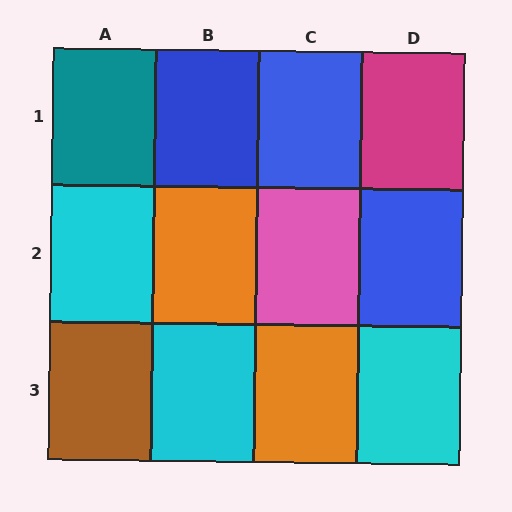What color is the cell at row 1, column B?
Blue.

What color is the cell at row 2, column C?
Pink.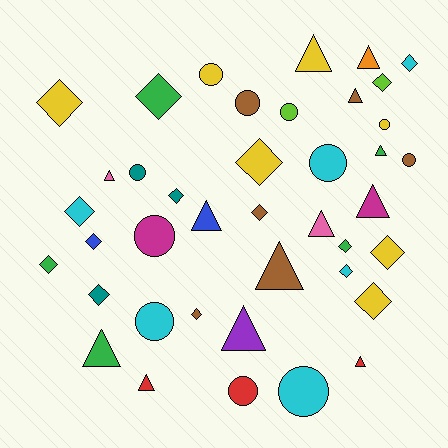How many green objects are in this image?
There are 5 green objects.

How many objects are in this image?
There are 40 objects.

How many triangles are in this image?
There are 13 triangles.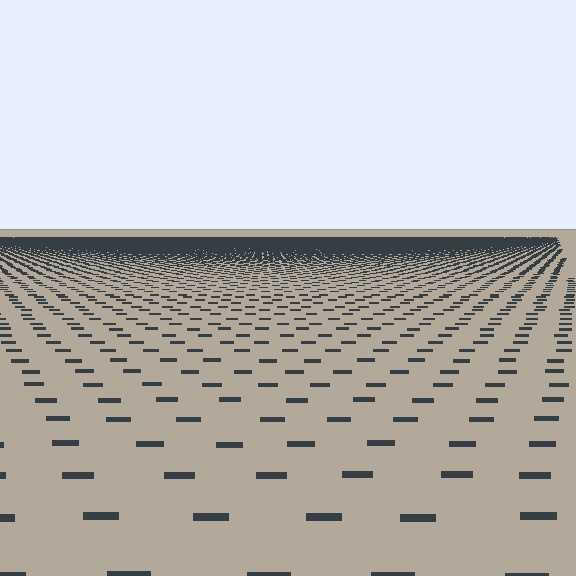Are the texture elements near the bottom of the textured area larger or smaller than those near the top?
Larger. Near the bottom, elements are closer to the viewer and appear at a bigger on-screen size.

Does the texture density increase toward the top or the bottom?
Density increases toward the top.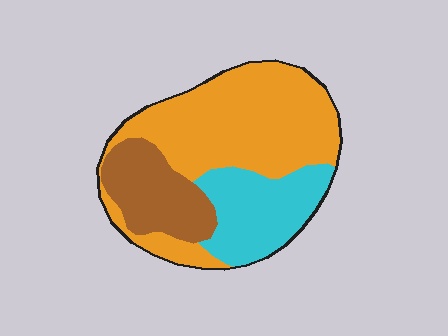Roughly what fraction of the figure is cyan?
Cyan covers about 25% of the figure.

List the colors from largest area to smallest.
From largest to smallest: orange, cyan, brown.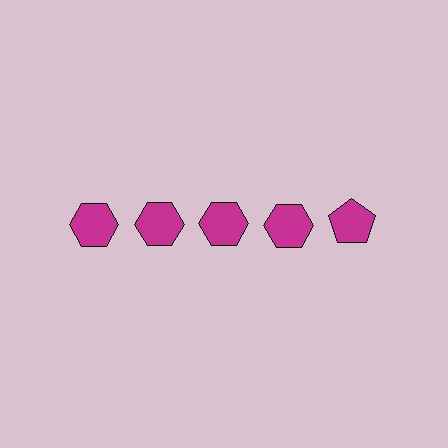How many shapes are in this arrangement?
There are 5 shapes arranged in a grid pattern.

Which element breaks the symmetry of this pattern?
The magenta pentagon in the top row, rightmost column breaks the symmetry. All other shapes are magenta hexagons.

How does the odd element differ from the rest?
It has a different shape: pentagon instead of hexagon.